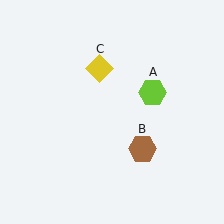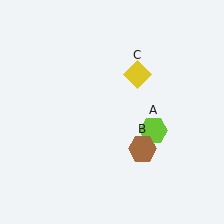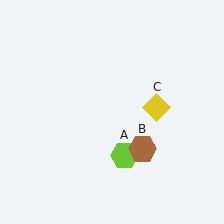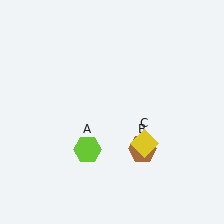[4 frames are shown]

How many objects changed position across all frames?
2 objects changed position: lime hexagon (object A), yellow diamond (object C).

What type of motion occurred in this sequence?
The lime hexagon (object A), yellow diamond (object C) rotated clockwise around the center of the scene.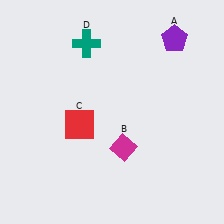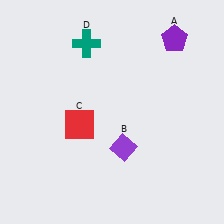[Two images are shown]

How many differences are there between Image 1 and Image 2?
There is 1 difference between the two images.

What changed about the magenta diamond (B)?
In Image 1, B is magenta. In Image 2, it changed to purple.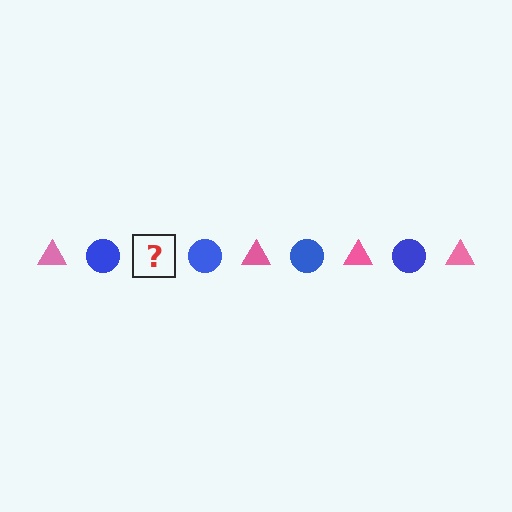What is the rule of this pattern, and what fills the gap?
The rule is that the pattern alternates between pink triangle and blue circle. The gap should be filled with a pink triangle.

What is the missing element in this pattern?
The missing element is a pink triangle.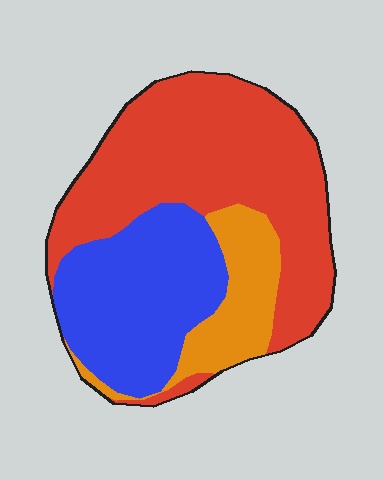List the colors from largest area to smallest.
From largest to smallest: red, blue, orange.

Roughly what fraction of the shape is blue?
Blue takes up about one third (1/3) of the shape.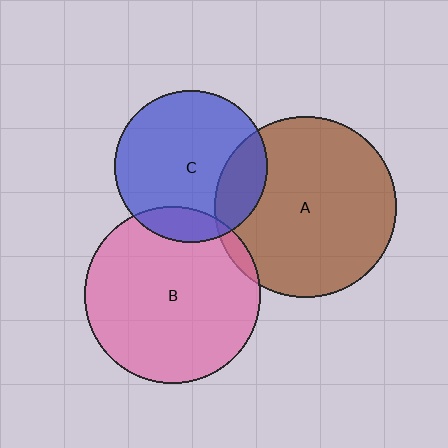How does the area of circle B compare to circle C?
Approximately 1.3 times.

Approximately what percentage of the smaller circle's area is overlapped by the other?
Approximately 20%.